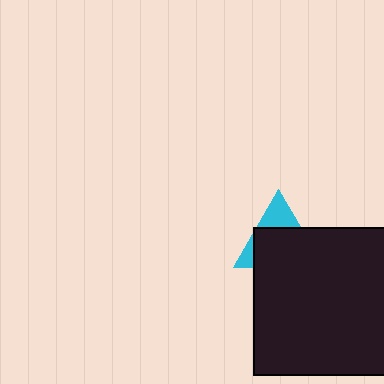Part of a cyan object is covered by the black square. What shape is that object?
It is a triangle.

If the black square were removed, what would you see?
You would see the complete cyan triangle.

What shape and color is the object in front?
The object in front is a black square.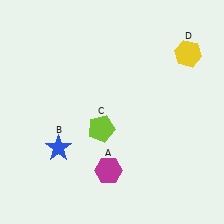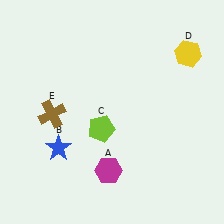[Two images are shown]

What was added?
A brown cross (E) was added in Image 2.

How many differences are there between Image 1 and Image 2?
There is 1 difference between the two images.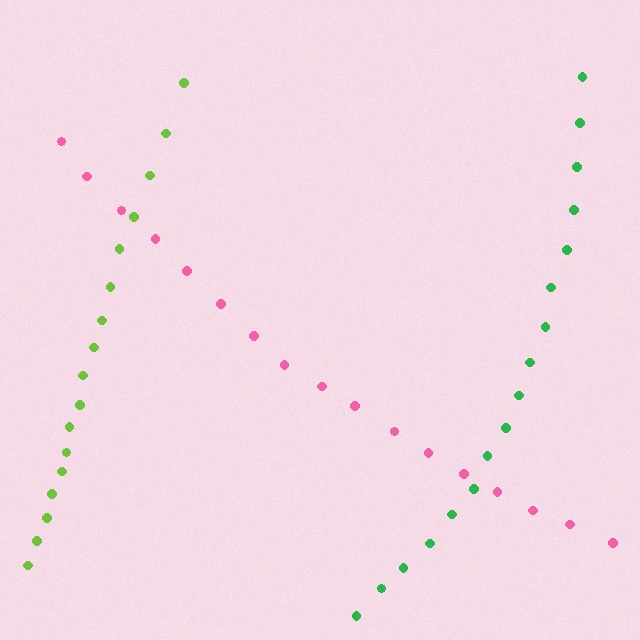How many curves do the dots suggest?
There are 3 distinct paths.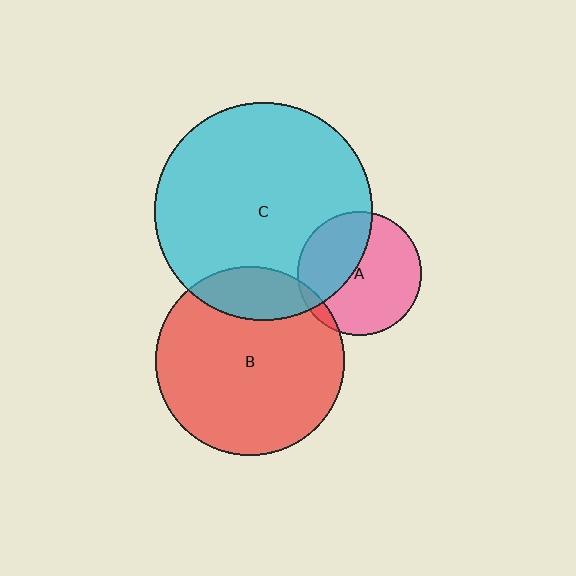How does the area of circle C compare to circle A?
Approximately 3.1 times.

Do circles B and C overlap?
Yes.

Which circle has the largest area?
Circle C (cyan).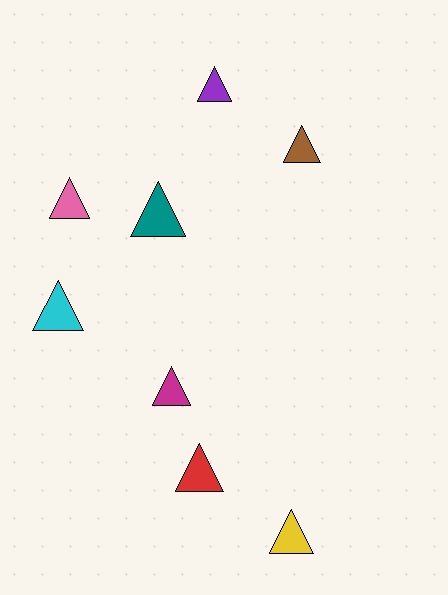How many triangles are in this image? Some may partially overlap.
There are 8 triangles.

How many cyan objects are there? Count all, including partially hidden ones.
There is 1 cyan object.